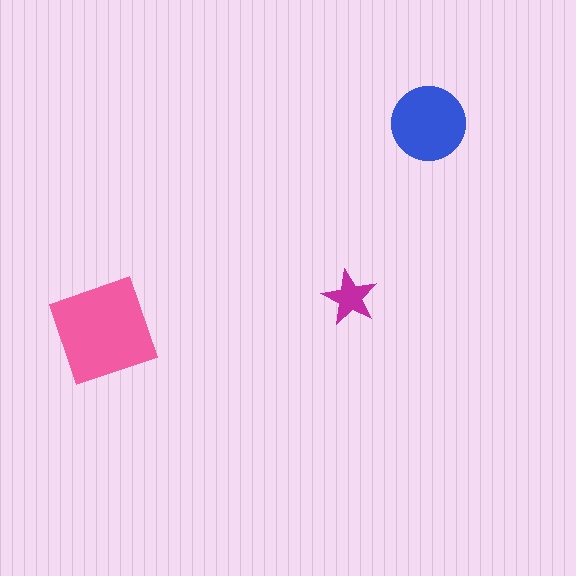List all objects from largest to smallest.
The pink square, the blue circle, the magenta star.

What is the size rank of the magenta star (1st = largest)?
3rd.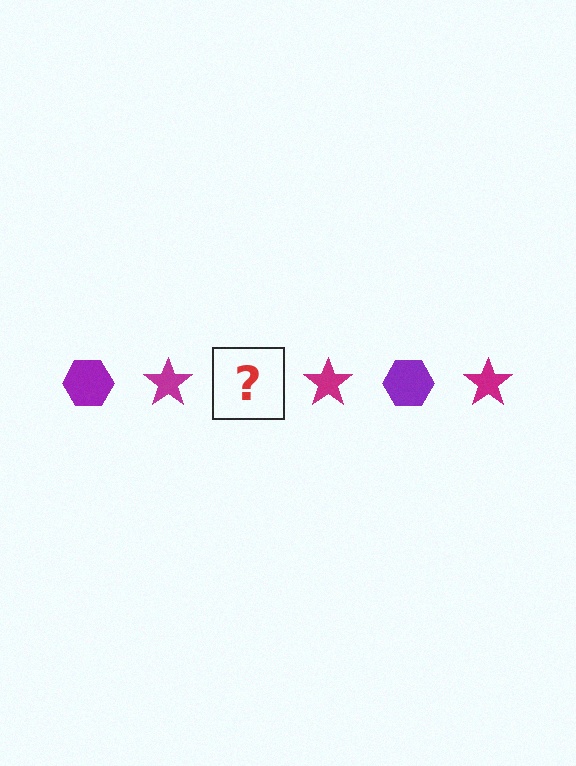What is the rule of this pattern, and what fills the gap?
The rule is that the pattern alternates between purple hexagon and magenta star. The gap should be filled with a purple hexagon.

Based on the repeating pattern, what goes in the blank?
The blank should be a purple hexagon.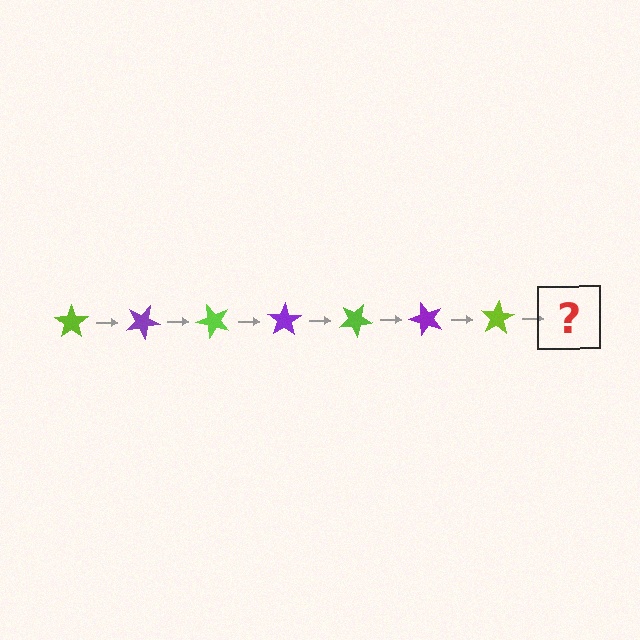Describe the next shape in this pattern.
It should be a purple star, rotated 175 degrees from the start.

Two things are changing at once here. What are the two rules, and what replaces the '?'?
The two rules are that it rotates 25 degrees each step and the color cycles through lime and purple. The '?' should be a purple star, rotated 175 degrees from the start.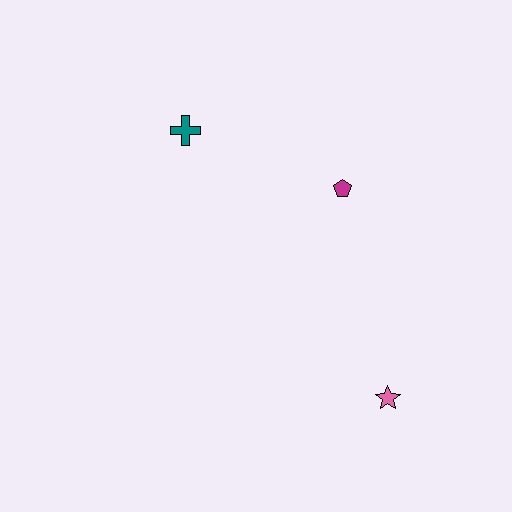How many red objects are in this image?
There are no red objects.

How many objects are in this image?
There are 3 objects.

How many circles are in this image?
There are no circles.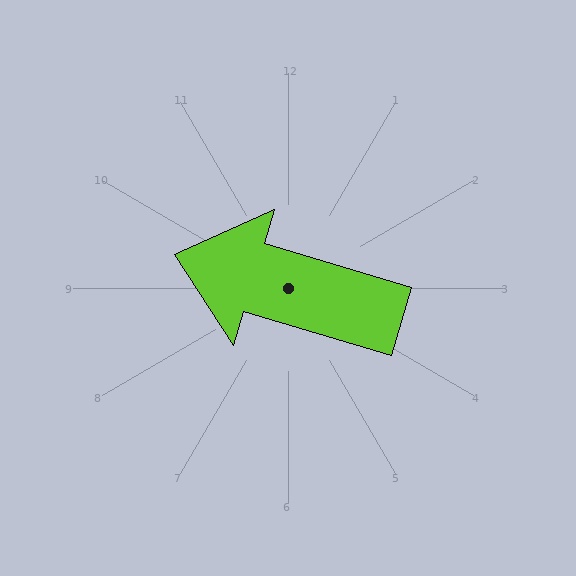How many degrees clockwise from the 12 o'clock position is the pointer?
Approximately 287 degrees.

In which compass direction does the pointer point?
West.